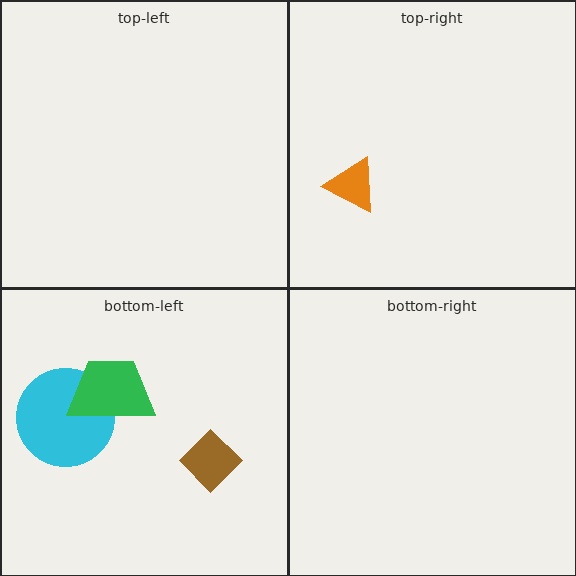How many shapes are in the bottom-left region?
3.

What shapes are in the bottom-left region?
The cyan circle, the green trapezoid, the brown diamond.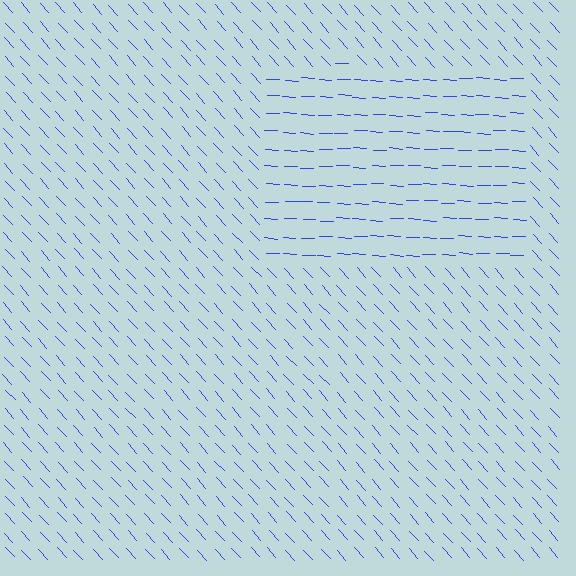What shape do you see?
I see a rectangle.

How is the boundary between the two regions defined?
The boundary is defined purely by a change in line orientation (approximately 45 degrees difference). All lines are the same color and thickness.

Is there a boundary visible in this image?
Yes, there is a texture boundary formed by a change in line orientation.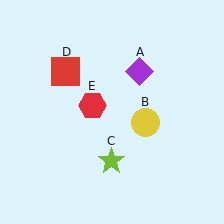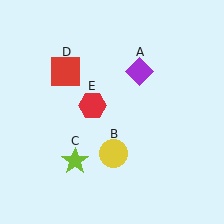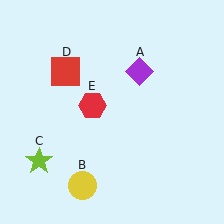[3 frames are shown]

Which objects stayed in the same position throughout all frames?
Purple diamond (object A) and red square (object D) and red hexagon (object E) remained stationary.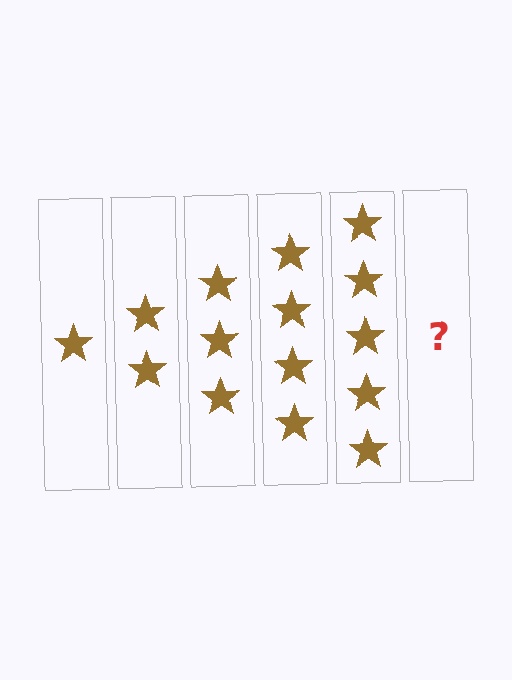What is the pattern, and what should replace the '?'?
The pattern is that each step adds one more star. The '?' should be 6 stars.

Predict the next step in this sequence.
The next step is 6 stars.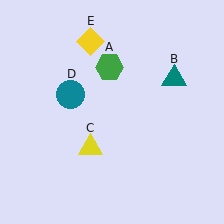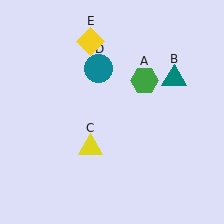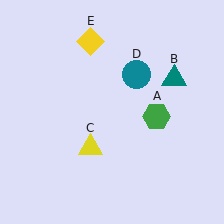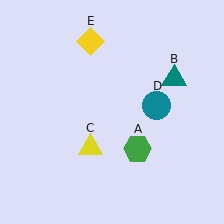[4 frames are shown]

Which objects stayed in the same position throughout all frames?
Teal triangle (object B) and yellow triangle (object C) and yellow diamond (object E) remained stationary.